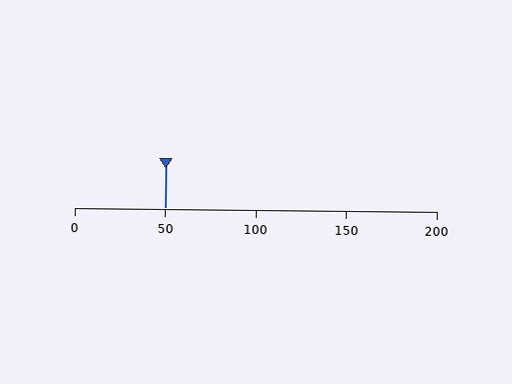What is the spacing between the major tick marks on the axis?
The major ticks are spaced 50 apart.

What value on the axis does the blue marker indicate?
The marker indicates approximately 50.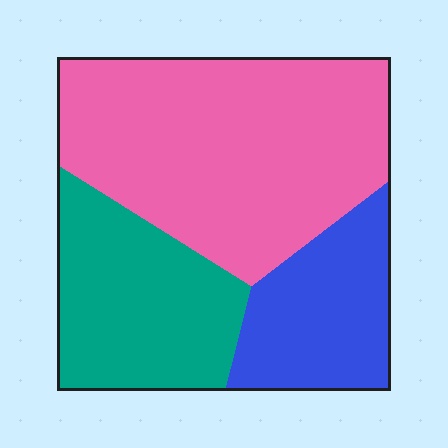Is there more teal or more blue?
Teal.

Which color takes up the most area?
Pink, at roughly 50%.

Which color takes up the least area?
Blue, at roughly 20%.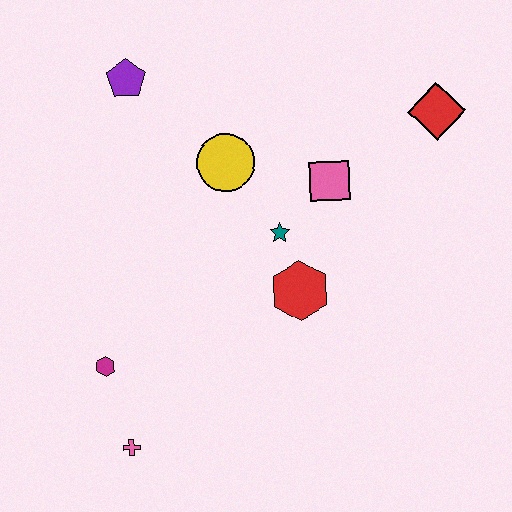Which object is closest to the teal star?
The red hexagon is closest to the teal star.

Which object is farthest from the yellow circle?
The pink cross is farthest from the yellow circle.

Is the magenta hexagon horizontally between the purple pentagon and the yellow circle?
No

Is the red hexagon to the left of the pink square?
Yes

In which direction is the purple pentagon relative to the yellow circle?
The purple pentagon is to the left of the yellow circle.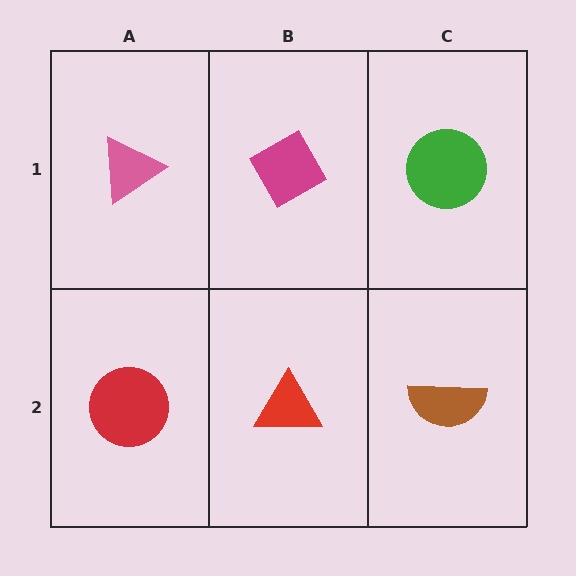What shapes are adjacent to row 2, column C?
A green circle (row 1, column C), a red triangle (row 2, column B).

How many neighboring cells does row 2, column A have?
2.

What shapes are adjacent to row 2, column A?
A pink triangle (row 1, column A), a red triangle (row 2, column B).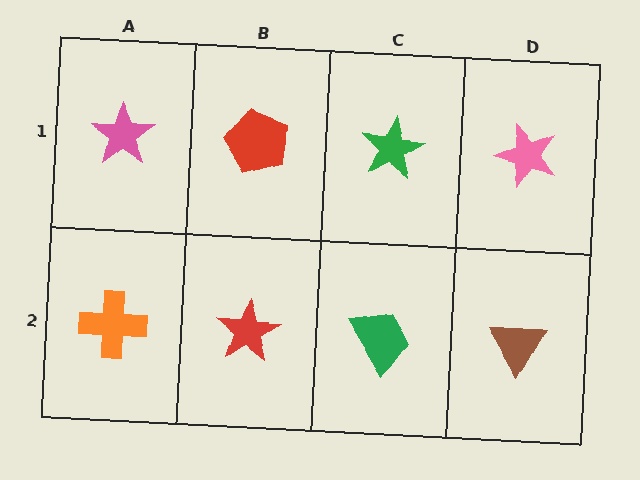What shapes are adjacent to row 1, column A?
An orange cross (row 2, column A), a red pentagon (row 1, column B).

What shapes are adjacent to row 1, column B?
A red star (row 2, column B), a pink star (row 1, column A), a green star (row 1, column C).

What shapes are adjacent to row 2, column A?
A pink star (row 1, column A), a red star (row 2, column B).